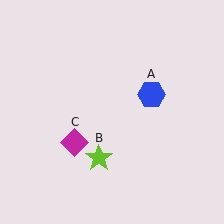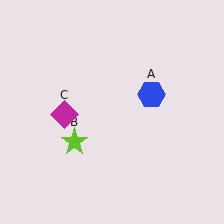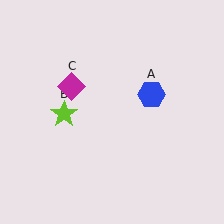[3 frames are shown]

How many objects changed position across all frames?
2 objects changed position: lime star (object B), magenta diamond (object C).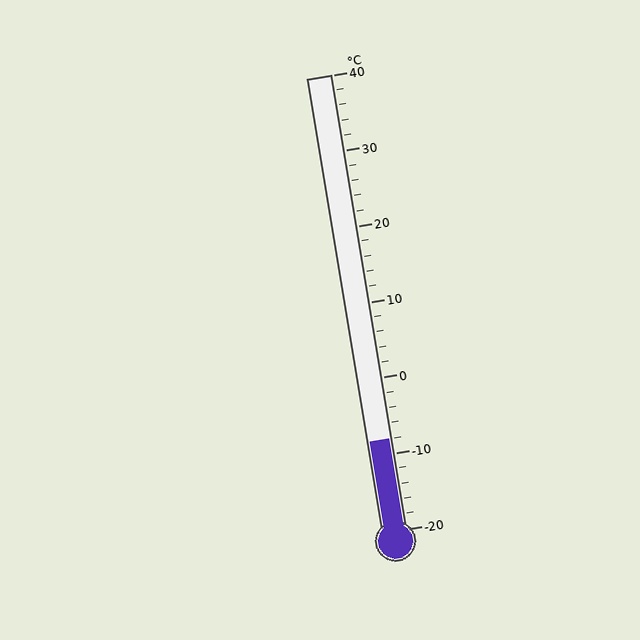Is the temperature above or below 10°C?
The temperature is below 10°C.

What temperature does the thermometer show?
The thermometer shows approximately -8°C.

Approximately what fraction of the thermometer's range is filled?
The thermometer is filled to approximately 20% of its range.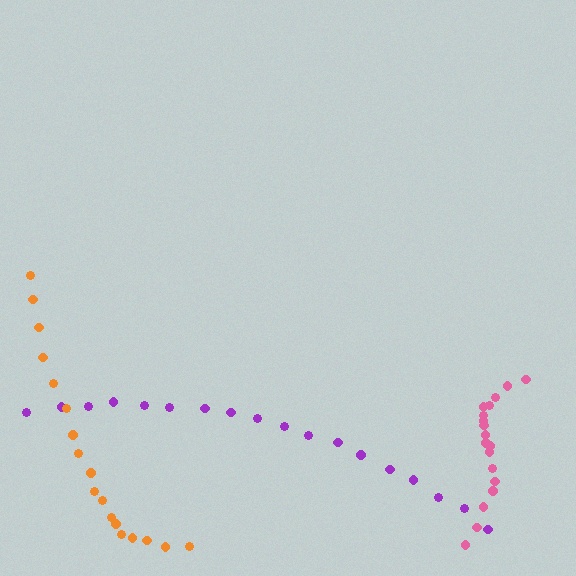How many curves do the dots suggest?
There are 3 distinct paths.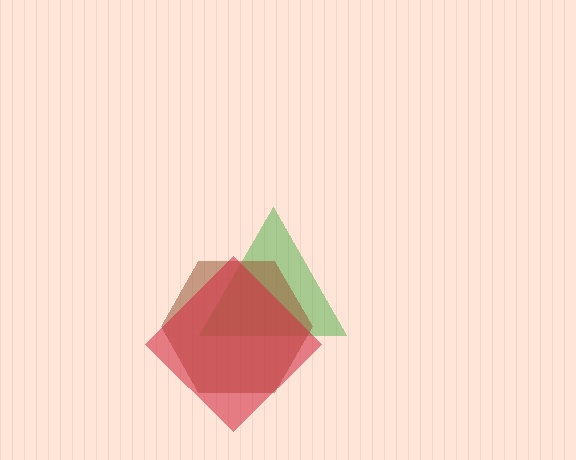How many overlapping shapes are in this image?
There are 3 overlapping shapes in the image.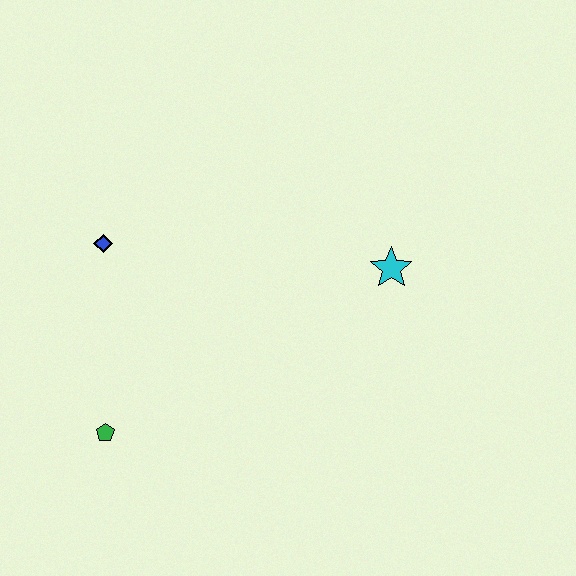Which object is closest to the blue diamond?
The green pentagon is closest to the blue diamond.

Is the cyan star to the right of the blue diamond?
Yes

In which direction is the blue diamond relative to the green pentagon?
The blue diamond is above the green pentagon.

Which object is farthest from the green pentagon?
The cyan star is farthest from the green pentagon.